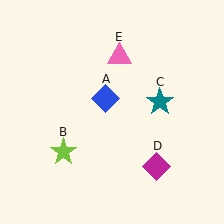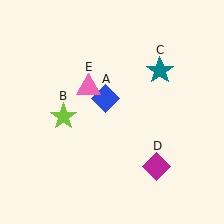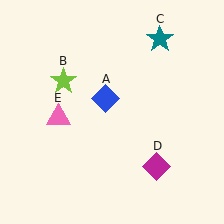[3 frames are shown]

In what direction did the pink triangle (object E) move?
The pink triangle (object E) moved down and to the left.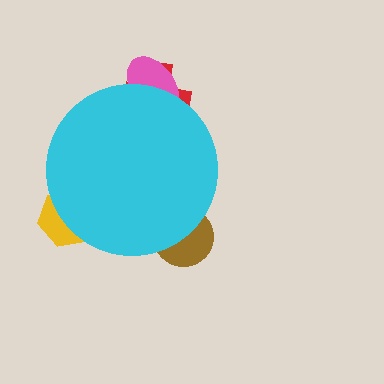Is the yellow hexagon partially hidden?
Yes, the yellow hexagon is partially hidden behind the cyan circle.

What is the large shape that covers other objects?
A cyan circle.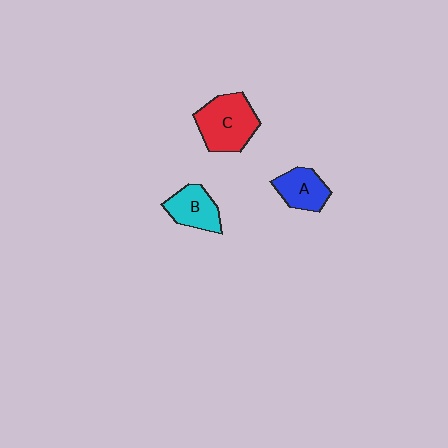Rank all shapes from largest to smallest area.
From largest to smallest: C (red), B (cyan), A (blue).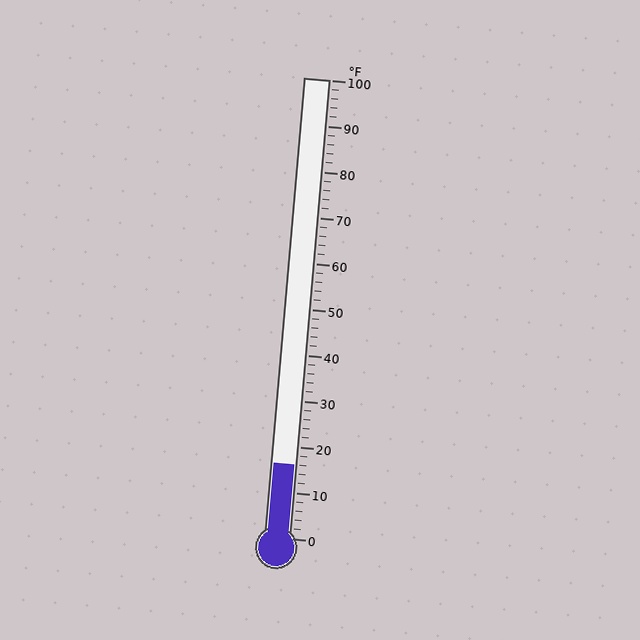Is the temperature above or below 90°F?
The temperature is below 90°F.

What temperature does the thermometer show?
The thermometer shows approximately 16°F.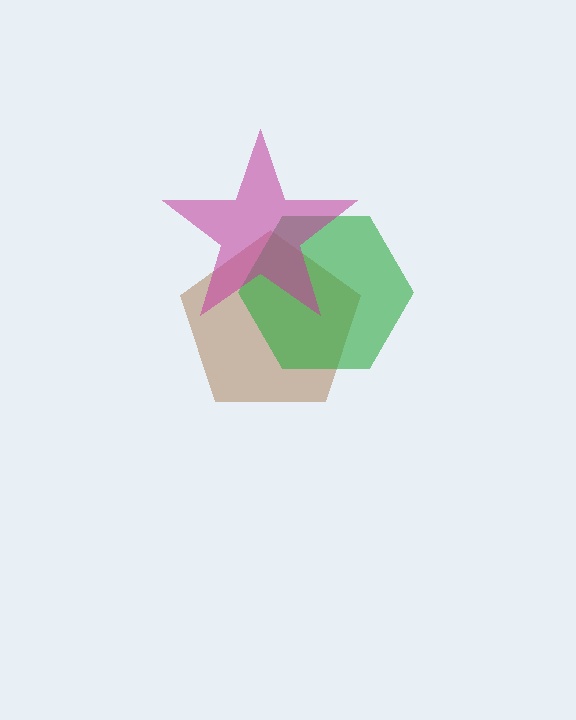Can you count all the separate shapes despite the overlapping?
Yes, there are 3 separate shapes.